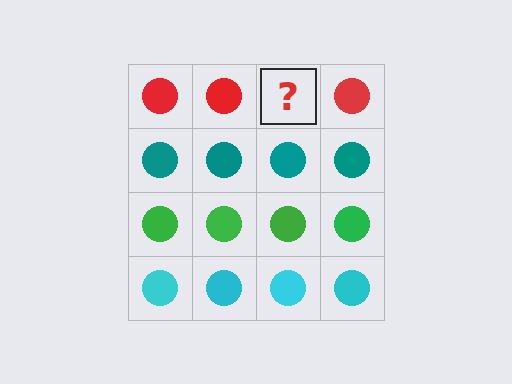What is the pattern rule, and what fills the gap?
The rule is that each row has a consistent color. The gap should be filled with a red circle.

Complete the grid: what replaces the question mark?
The question mark should be replaced with a red circle.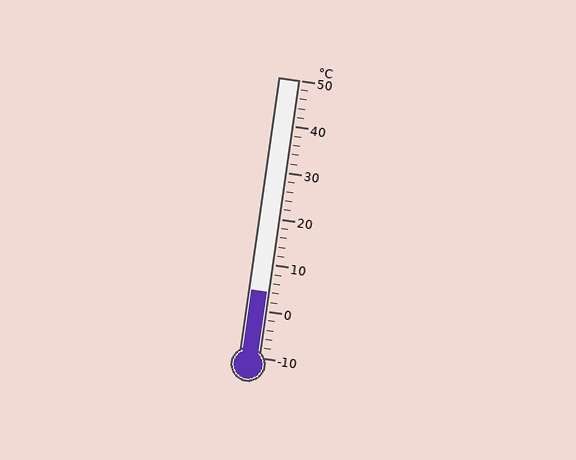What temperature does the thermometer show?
The thermometer shows approximately 4°C.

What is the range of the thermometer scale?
The thermometer scale ranges from -10°C to 50°C.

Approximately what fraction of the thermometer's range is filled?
The thermometer is filled to approximately 25% of its range.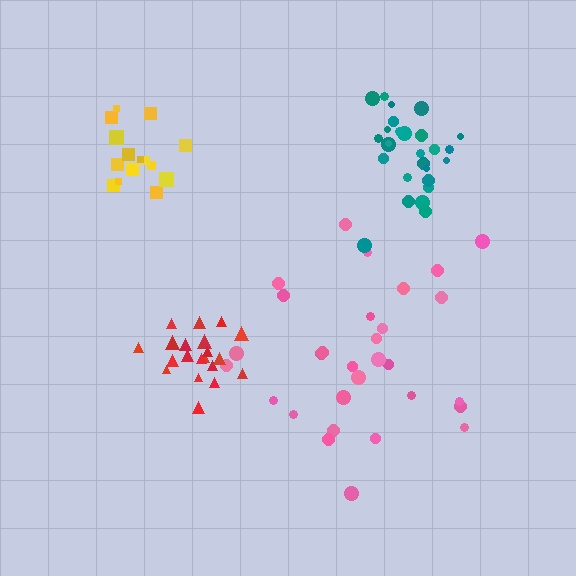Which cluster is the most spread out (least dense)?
Pink.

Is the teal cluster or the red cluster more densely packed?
Red.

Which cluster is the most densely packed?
Red.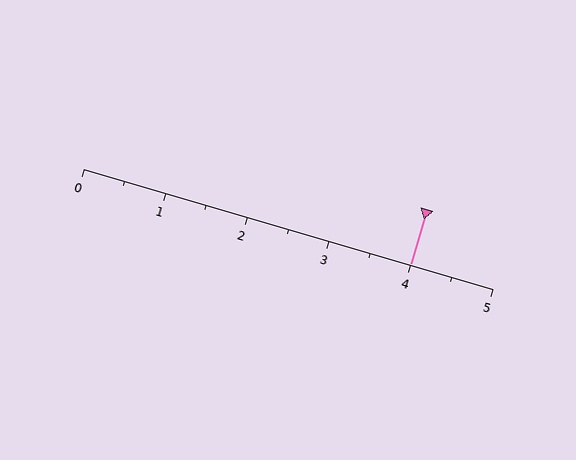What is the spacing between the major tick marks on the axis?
The major ticks are spaced 1 apart.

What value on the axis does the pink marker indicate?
The marker indicates approximately 4.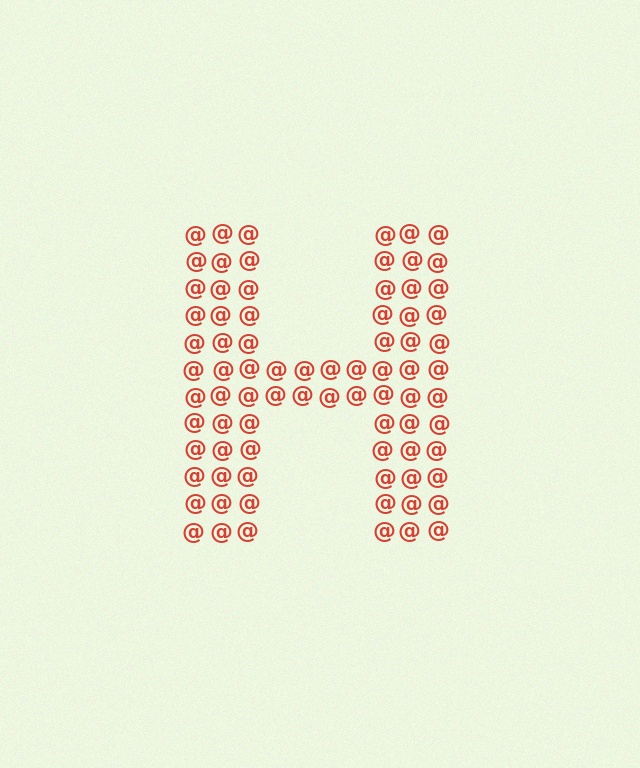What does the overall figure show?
The overall figure shows the letter H.